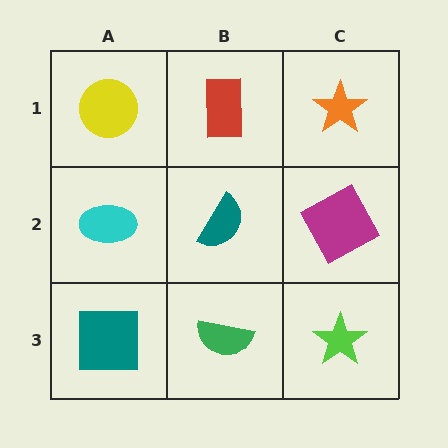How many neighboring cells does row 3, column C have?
2.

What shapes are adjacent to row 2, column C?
An orange star (row 1, column C), a lime star (row 3, column C), a teal semicircle (row 2, column B).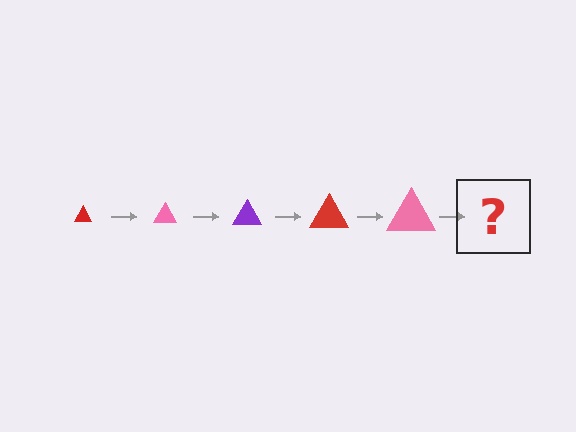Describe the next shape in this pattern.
It should be a purple triangle, larger than the previous one.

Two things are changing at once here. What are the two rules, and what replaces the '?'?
The two rules are that the triangle grows larger each step and the color cycles through red, pink, and purple. The '?' should be a purple triangle, larger than the previous one.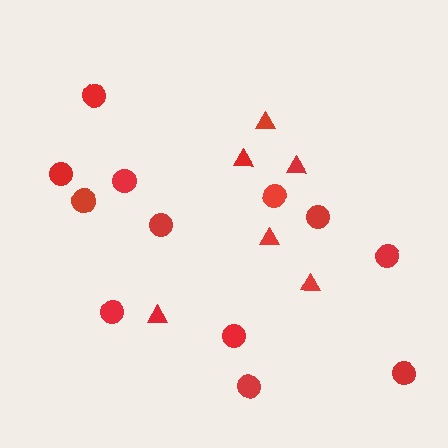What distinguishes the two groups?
There are 2 groups: one group of triangles (6) and one group of circles (12).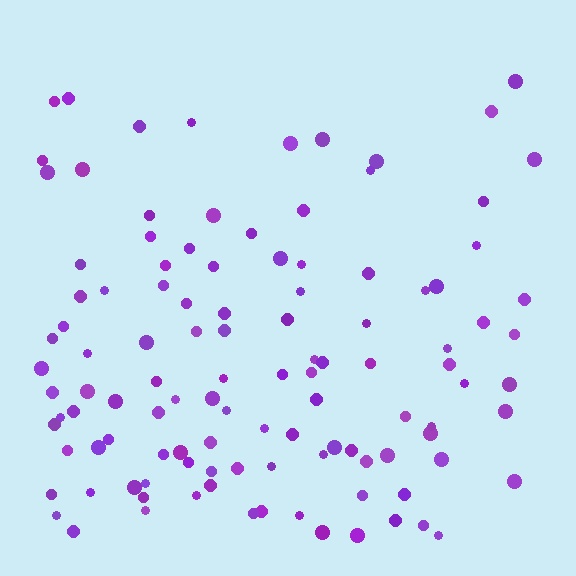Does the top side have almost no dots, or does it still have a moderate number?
Still a moderate number, just noticeably fewer than the bottom.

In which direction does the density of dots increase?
From top to bottom, with the bottom side densest.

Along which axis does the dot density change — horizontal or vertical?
Vertical.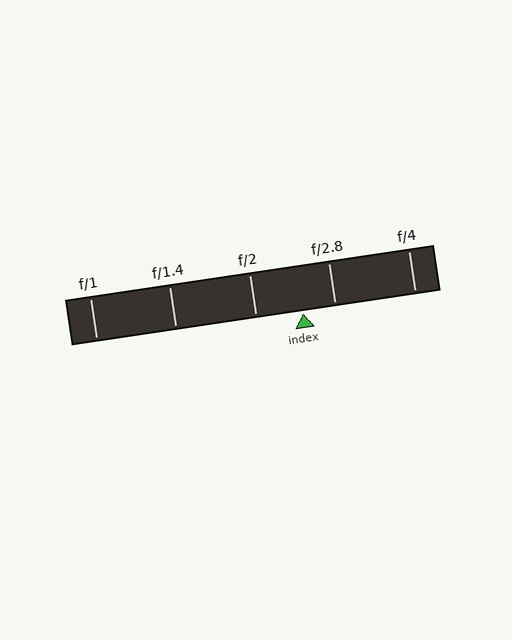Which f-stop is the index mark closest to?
The index mark is closest to f/2.8.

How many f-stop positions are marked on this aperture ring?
There are 5 f-stop positions marked.